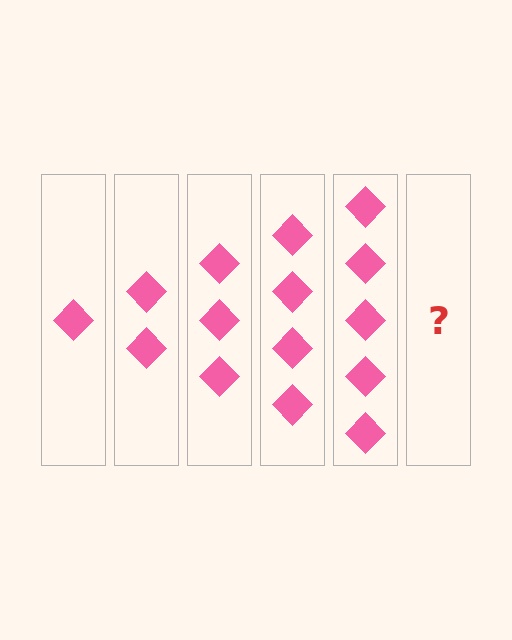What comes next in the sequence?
The next element should be 6 diamonds.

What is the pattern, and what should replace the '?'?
The pattern is that each step adds one more diamond. The '?' should be 6 diamonds.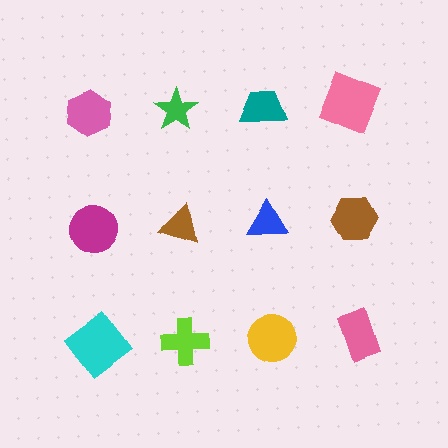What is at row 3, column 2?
A lime cross.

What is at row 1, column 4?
A pink square.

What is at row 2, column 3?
A blue triangle.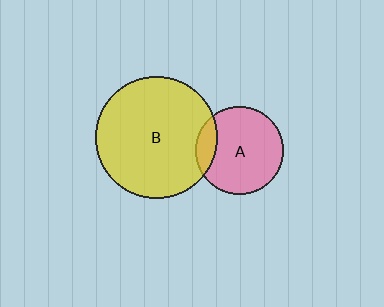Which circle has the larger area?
Circle B (yellow).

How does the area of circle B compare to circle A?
Approximately 1.9 times.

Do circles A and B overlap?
Yes.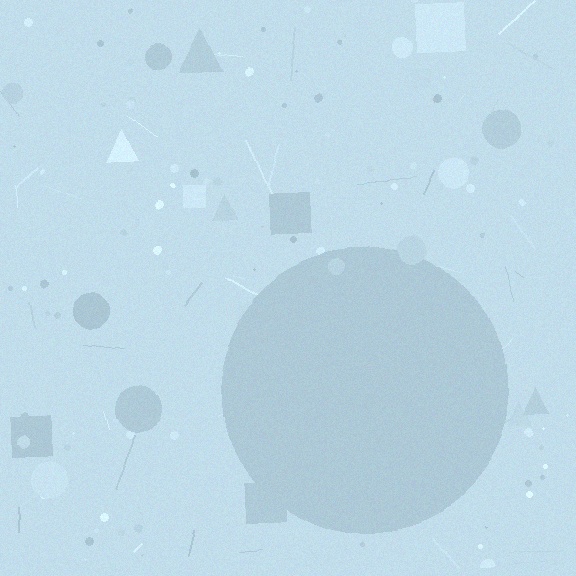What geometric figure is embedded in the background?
A circle is embedded in the background.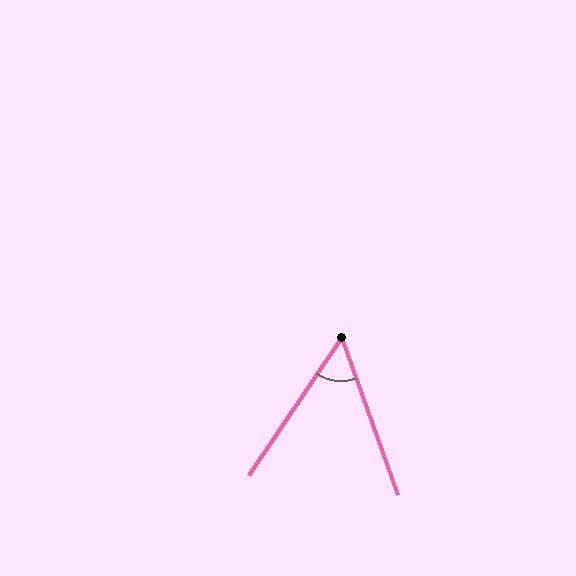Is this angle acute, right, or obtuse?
It is acute.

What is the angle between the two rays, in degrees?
Approximately 54 degrees.